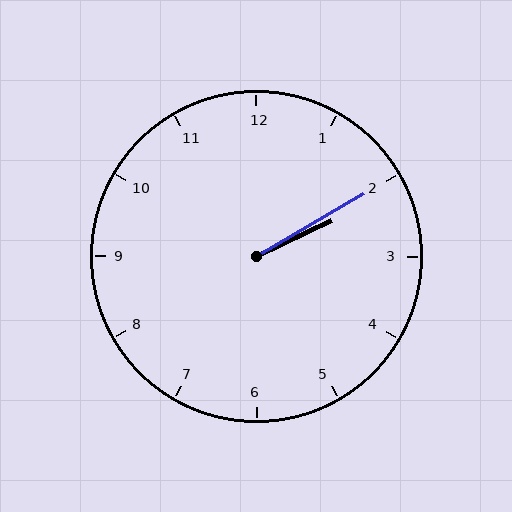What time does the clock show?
2:10.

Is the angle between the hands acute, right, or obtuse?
It is acute.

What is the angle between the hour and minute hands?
Approximately 5 degrees.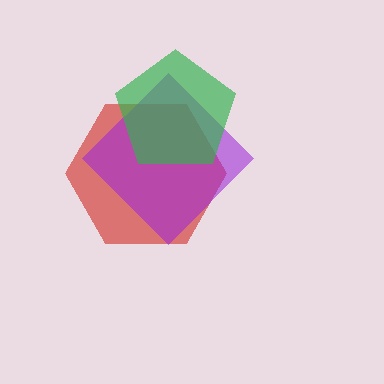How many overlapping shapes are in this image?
There are 3 overlapping shapes in the image.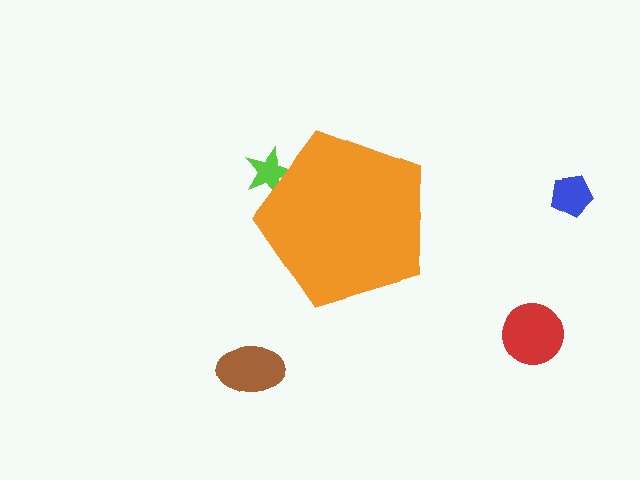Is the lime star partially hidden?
Yes, the lime star is partially hidden behind the orange pentagon.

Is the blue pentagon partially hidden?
No, the blue pentagon is fully visible.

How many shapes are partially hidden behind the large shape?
1 shape is partially hidden.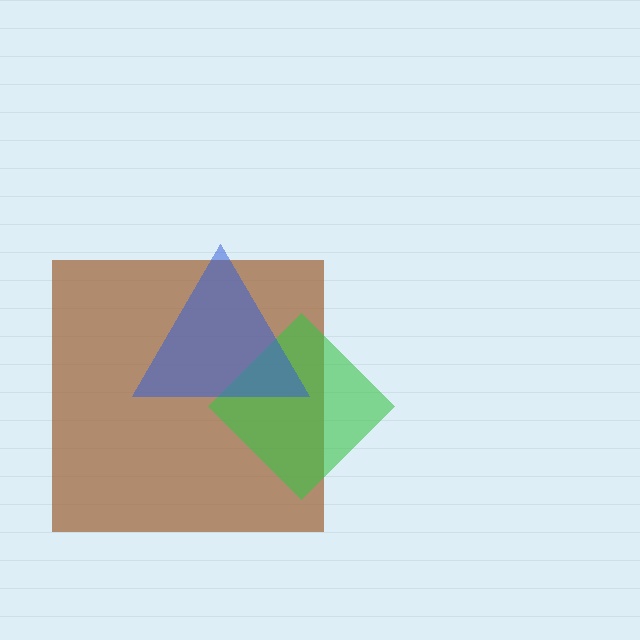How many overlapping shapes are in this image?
There are 3 overlapping shapes in the image.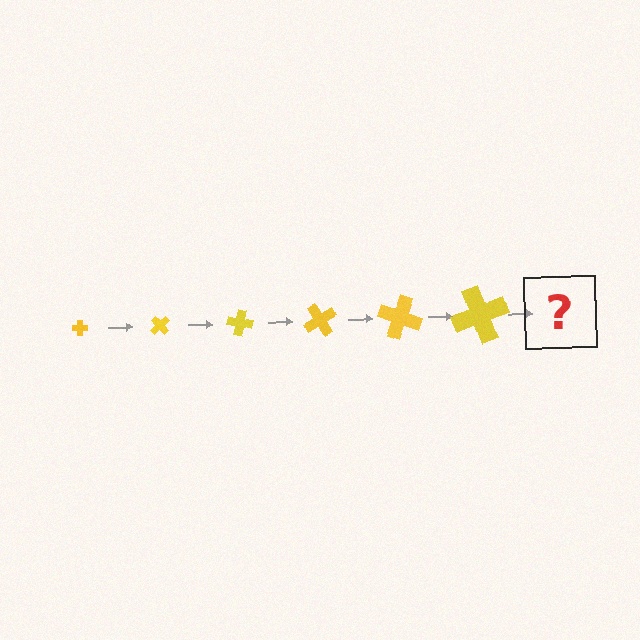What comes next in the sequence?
The next element should be a cross, larger than the previous one and rotated 300 degrees from the start.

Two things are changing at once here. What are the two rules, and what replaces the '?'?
The two rules are that the cross grows larger each step and it rotates 50 degrees each step. The '?' should be a cross, larger than the previous one and rotated 300 degrees from the start.